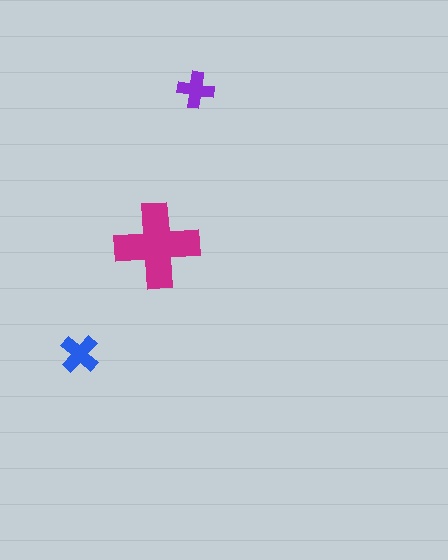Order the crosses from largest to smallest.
the magenta one, the blue one, the purple one.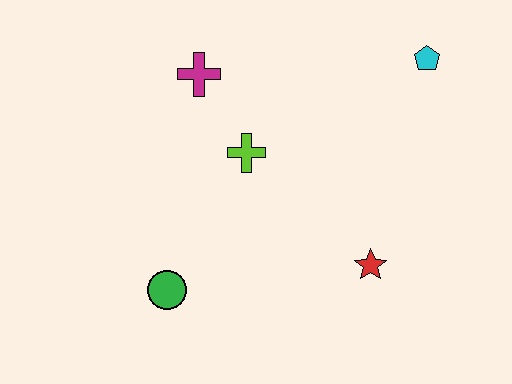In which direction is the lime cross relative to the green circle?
The lime cross is above the green circle.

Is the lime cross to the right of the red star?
No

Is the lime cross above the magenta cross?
No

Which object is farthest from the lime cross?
The cyan pentagon is farthest from the lime cross.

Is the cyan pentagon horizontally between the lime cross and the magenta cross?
No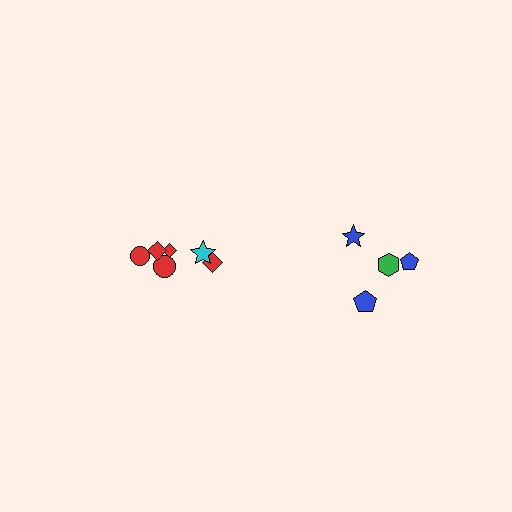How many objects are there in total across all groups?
There are 10 objects.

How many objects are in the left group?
There are 6 objects.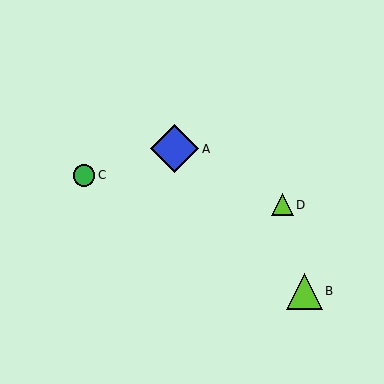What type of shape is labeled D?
Shape D is a lime triangle.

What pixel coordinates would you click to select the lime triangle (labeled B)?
Click at (305, 291) to select the lime triangle B.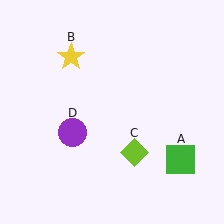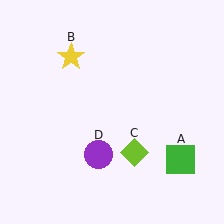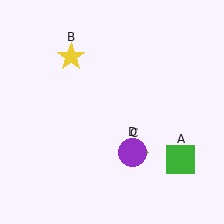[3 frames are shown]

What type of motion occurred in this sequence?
The purple circle (object D) rotated counterclockwise around the center of the scene.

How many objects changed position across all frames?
1 object changed position: purple circle (object D).